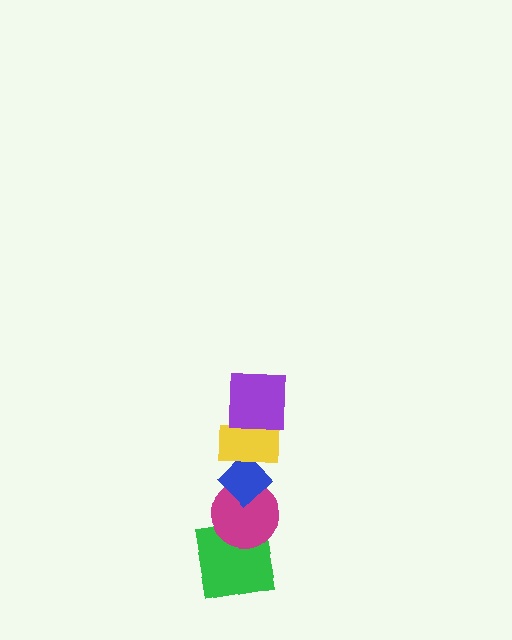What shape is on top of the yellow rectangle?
The purple square is on top of the yellow rectangle.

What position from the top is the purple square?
The purple square is 1st from the top.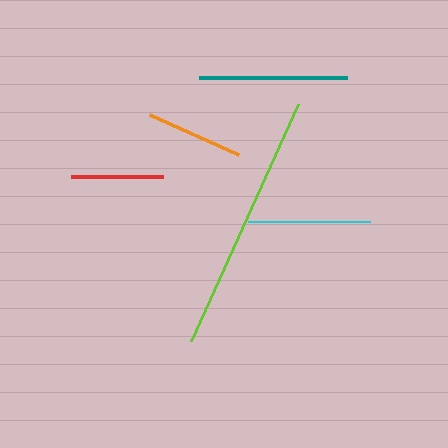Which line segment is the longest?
The lime line is the longest at approximately 260 pixels.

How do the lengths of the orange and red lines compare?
The orange and red lines are approximately the same length.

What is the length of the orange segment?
The orange segment is approximately 98 pixels long.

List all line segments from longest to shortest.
From longest to shortest: lime, teal, cyan, orange, red.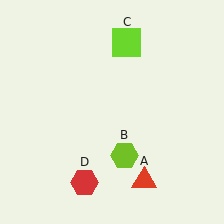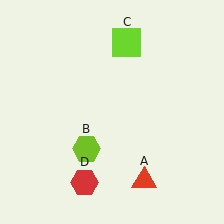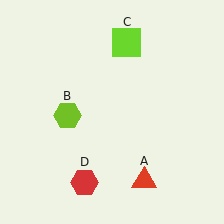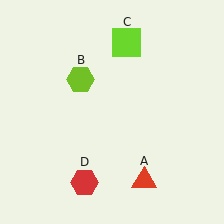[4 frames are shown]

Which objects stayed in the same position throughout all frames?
Red triangle (object A) and lime square (object C) and red hexagon (object D) remained stationary.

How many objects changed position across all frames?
1 object changed position: lime hexagon (object B).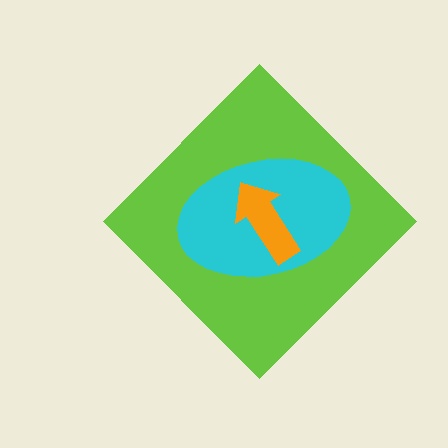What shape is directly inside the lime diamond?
The cyan ellipse.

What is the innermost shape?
The orange arrow.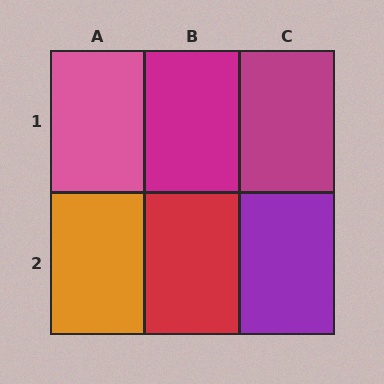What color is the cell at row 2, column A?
Orange.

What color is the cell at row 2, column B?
Red.